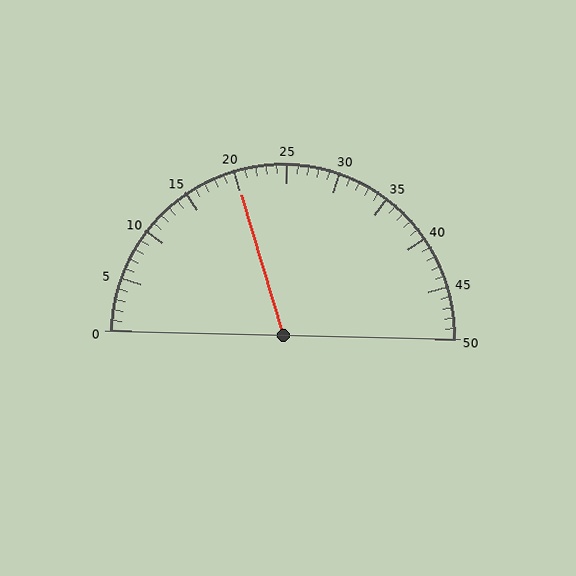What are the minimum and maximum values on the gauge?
The gauge ranges from 0 to 50.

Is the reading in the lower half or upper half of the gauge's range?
The reading is in the lower half of the range (0 to 50).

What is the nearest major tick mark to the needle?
The nearest major tick mark is 20.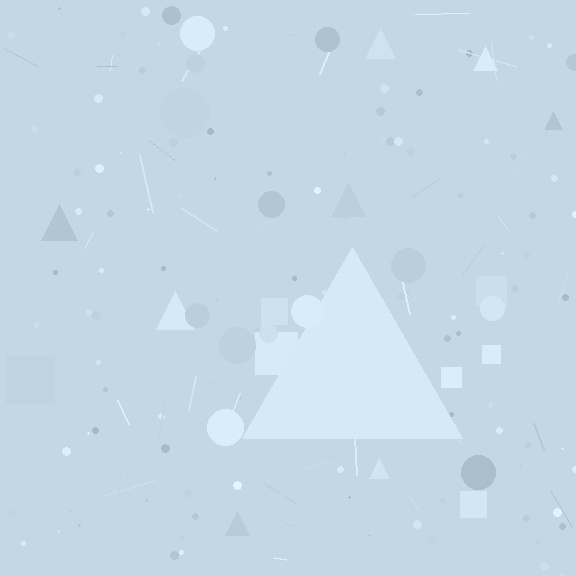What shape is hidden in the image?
A triangle is hidden in the image.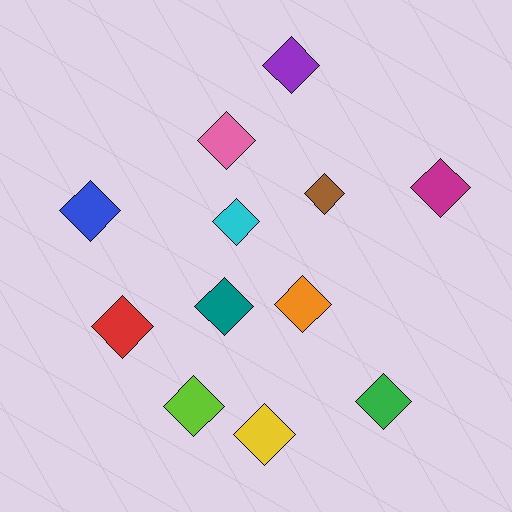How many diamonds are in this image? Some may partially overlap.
There are 12 diamonds.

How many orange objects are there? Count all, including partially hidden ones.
There is 1 orange object.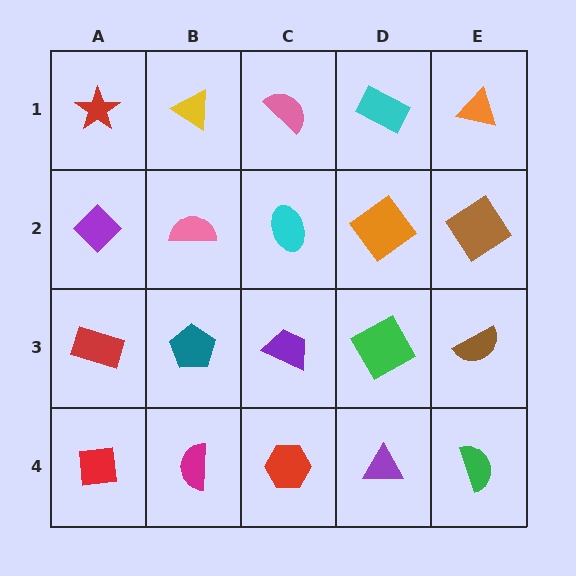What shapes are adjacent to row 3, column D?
An orange diamond (row 2, column D), a purple triangle (row 4, column D), a purple trapezoid (row 3, column C), a brown semicircle (row 3, column E).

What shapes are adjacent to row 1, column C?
A cyan ellipse (row 2, column C), a yellow triangle (row 1, column B), a cyan rectangle (row 1, column D).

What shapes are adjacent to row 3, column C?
A cyan ellipse (row 2, column C), a red hexagon (row 4, column C), a teal pentagon (row 3, column B), a green square (row 3, column D).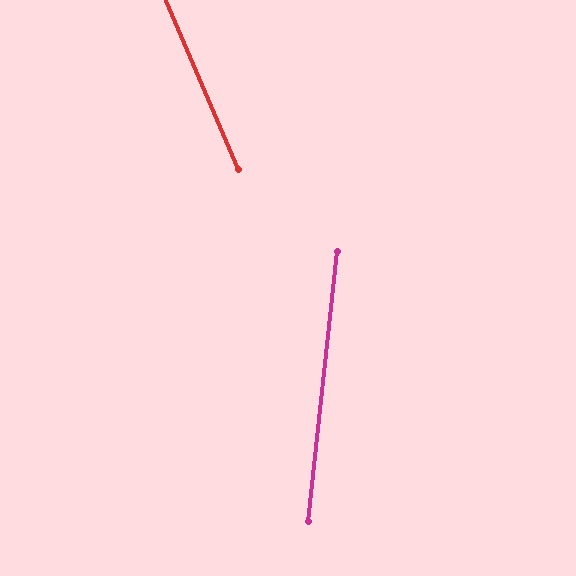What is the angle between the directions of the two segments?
Approximately 29 degrees.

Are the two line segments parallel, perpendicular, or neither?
Neither parallel nor perpendicular — they differ by about 29°.